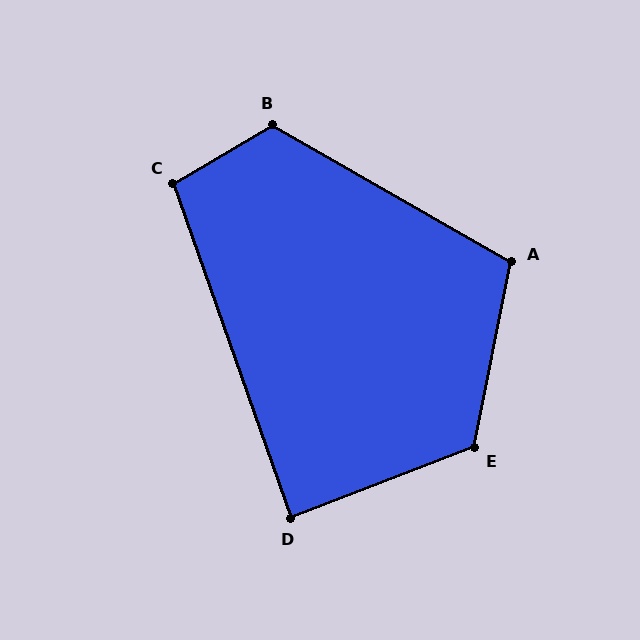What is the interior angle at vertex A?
Approximately 108 degrees (obtuse).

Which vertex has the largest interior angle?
E, at approximately 122 degrees.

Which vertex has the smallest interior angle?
D, at approximately 88 degrees.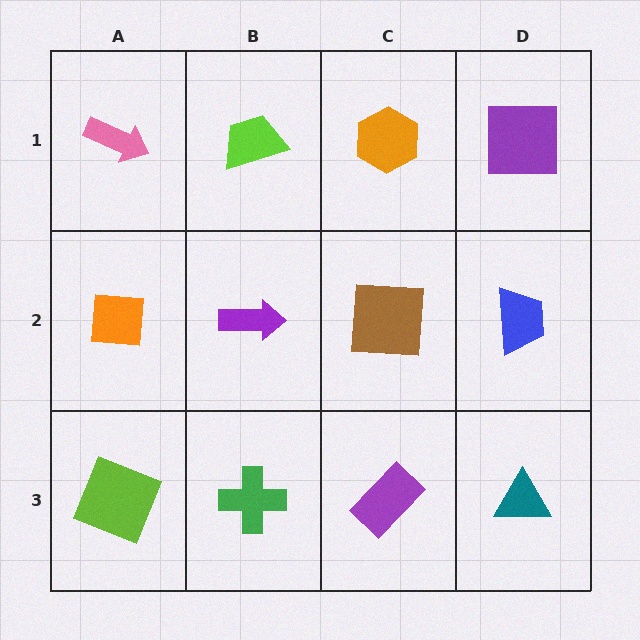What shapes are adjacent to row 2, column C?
An orange hexagon (row 1, column C), a purple rectangle (row 3, column C), a purple arrow (row 2, column B), a blue trapezoid (row 2, column D).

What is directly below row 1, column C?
A brown square.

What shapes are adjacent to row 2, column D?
A purple square (row 1, column D), a teal triangle (row 3, column D), a brown square (row 2, column C).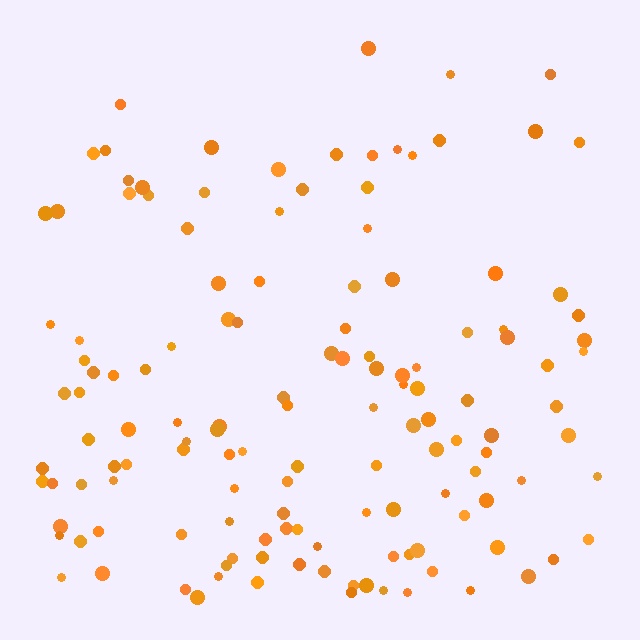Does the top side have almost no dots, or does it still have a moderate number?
Still a moderate number, just noticeably fewer than the bottom.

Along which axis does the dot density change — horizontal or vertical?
Vertical.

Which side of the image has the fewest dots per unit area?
The top.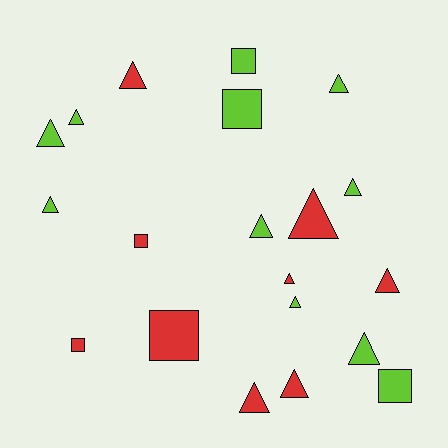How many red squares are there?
There are 3 red squares.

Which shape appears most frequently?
Triangle, with 14 objects.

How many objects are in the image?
There are 20 objects.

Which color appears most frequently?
Lime, with 11 objects.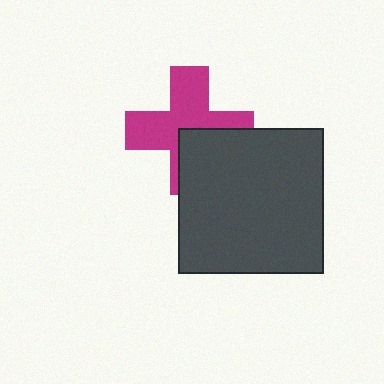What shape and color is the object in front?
The object in front is a dark gray square.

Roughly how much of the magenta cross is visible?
About half of it is visible (roughly 63%).